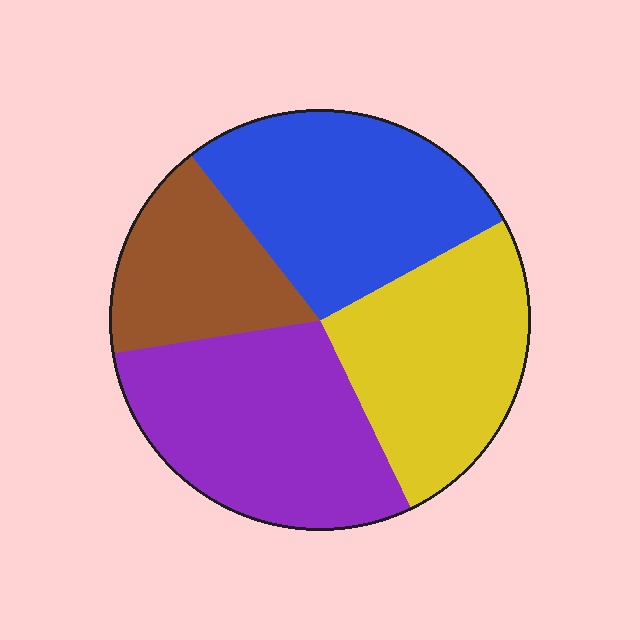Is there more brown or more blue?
Blue.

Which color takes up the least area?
Brown, at roughly 15%.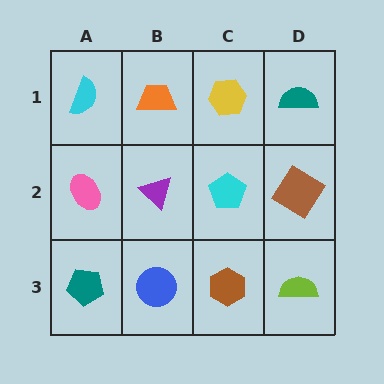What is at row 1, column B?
An orange trapezoid.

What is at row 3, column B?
A blue circle.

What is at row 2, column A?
A pink ellipse.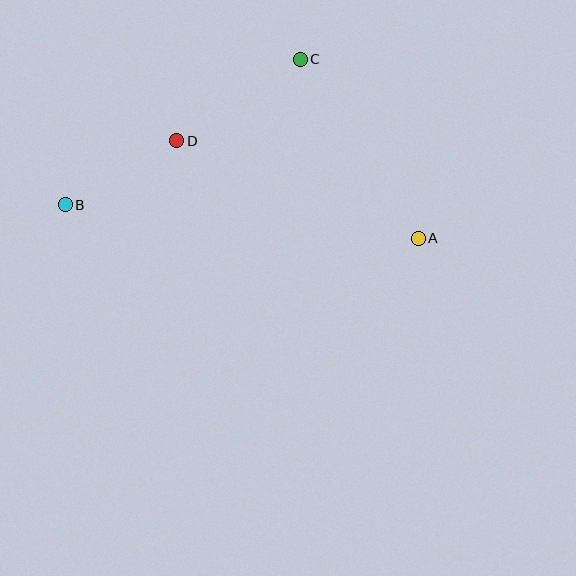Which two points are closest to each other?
Points B and D are closest to each other.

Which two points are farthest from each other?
Points A and B are farthest from each other.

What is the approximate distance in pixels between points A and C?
The distance between A and C is approximately 214 pixels.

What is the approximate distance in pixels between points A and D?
The distance between A and D is approximately 261 pixels.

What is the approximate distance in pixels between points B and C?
The distance between B and C is approximately 276 pixels.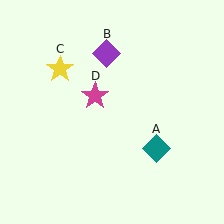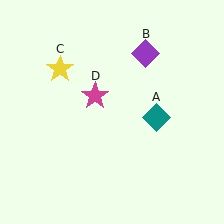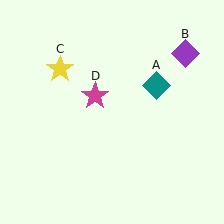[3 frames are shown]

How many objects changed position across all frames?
2 objects changed position: teal diamond (object A), purple diamond (object B).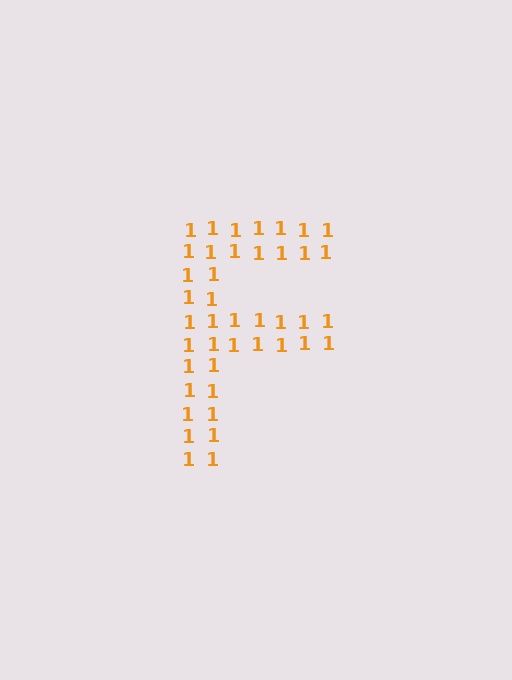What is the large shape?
The large shape is the letter F.